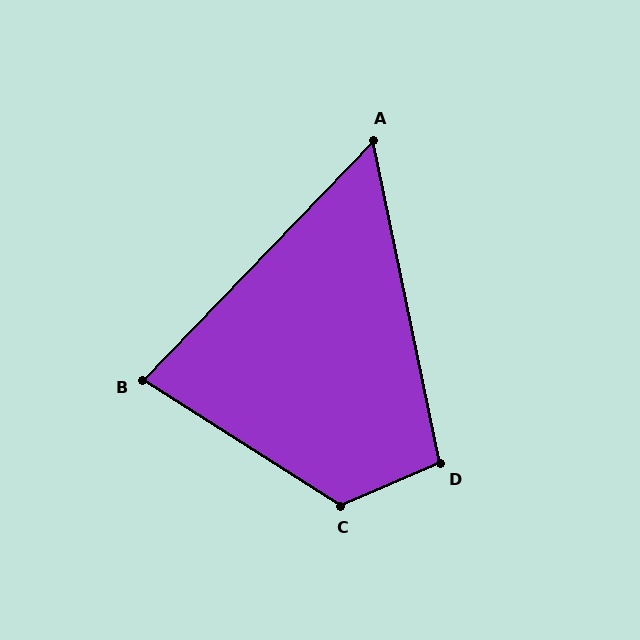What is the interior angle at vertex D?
Approximately 101 degrees (obtuse).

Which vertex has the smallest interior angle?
A, at approximately 56 degrees.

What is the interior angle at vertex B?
Approximately 79 degrees (acute).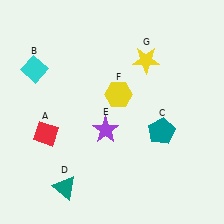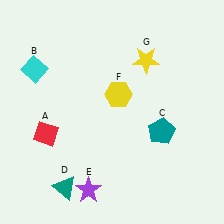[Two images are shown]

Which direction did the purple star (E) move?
The purple star (E) moved down.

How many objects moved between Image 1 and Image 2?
1 object moved between the two images.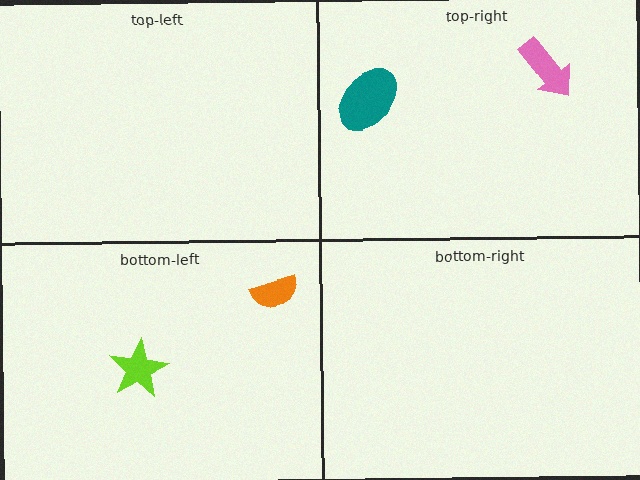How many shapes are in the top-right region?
2.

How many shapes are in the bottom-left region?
2.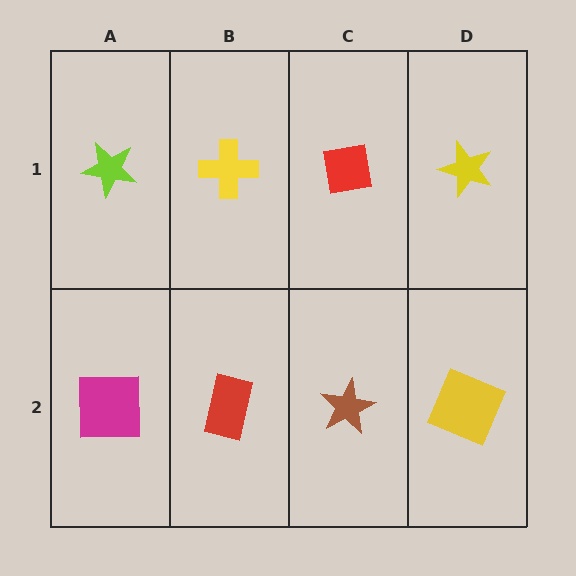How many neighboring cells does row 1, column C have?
3.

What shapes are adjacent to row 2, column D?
A yellow star (row 1, column D), a brown star (row 2, column C).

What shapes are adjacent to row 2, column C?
A red square (row 1, column C), a red rectangle (row 2, column B), a yellow square (row 2, column D).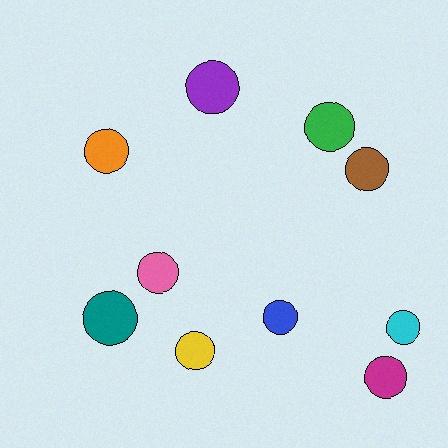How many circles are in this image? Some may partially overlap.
There are 10 circles.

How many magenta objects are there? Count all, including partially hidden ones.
There is 1 magenta object.